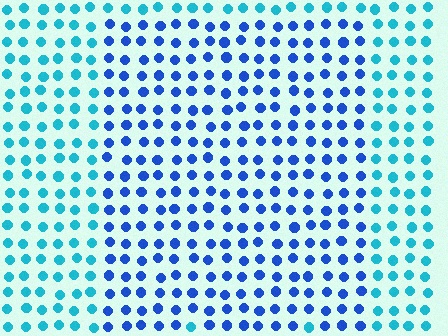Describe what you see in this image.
The image is filled with small cyan elements in a uniform arrangement. A rectangle-shaped region is visible where the elements are tinted to a slightly different hue, forming a subtle color boundary.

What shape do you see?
I see a rectangle.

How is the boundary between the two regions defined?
The boundary is defined purely by a slight shift in hue (about 37 degrees). Spacing, size, and orientation are identical on both sides.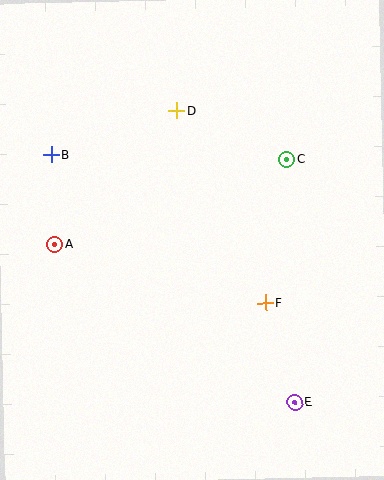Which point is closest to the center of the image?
Point F at (266, 303) is closest to the center.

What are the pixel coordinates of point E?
Point E is at (295, 402).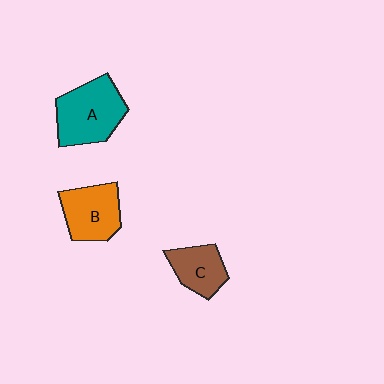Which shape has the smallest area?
Shape C (brown).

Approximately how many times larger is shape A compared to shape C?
Approximately 1.6 times.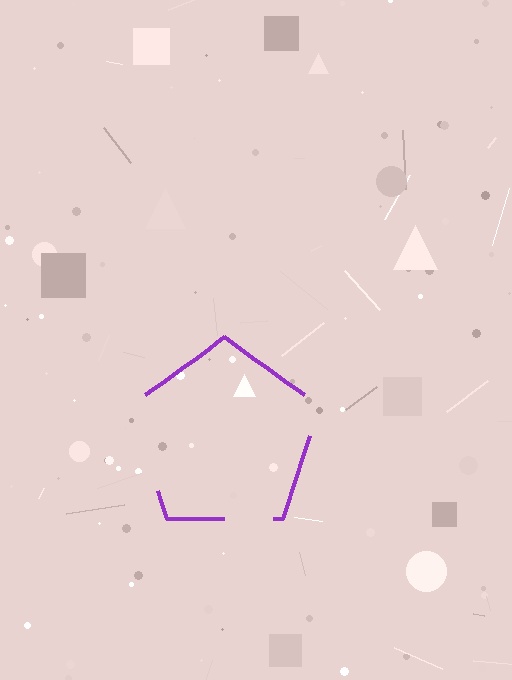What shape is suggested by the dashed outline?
The dashed outline suggests a pentagon.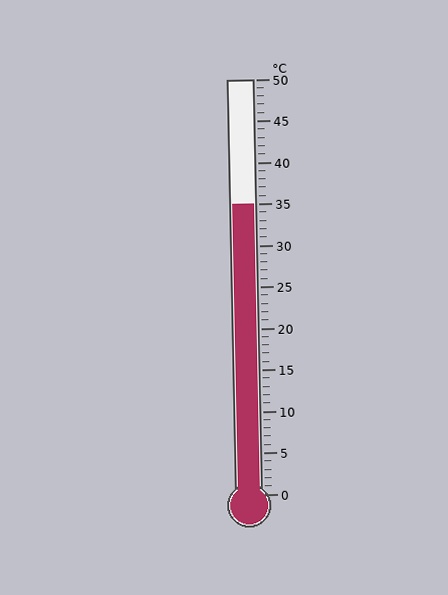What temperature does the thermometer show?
The thermometer shows approximately 35°C.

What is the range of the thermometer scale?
The thermometer scale ranges from 0°C to 50°C.